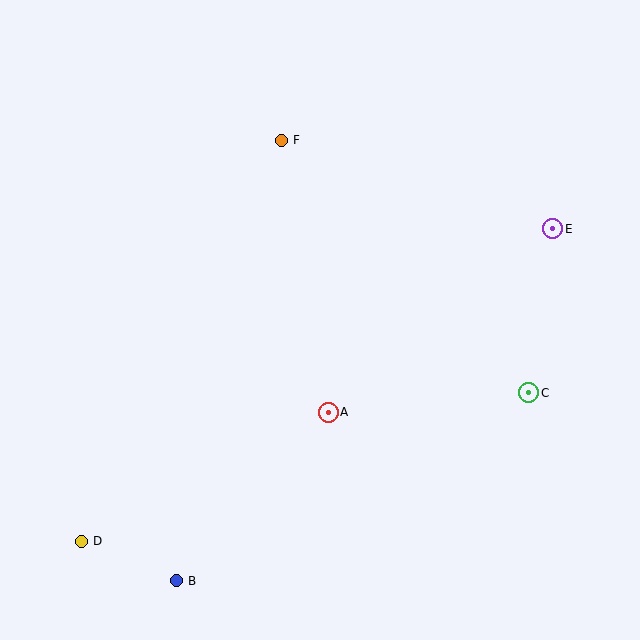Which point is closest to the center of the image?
Point A at (328, 412) is closest to the center.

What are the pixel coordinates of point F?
Point F is at (281, 140).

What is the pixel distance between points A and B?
The distance between A and B is 227 pixels.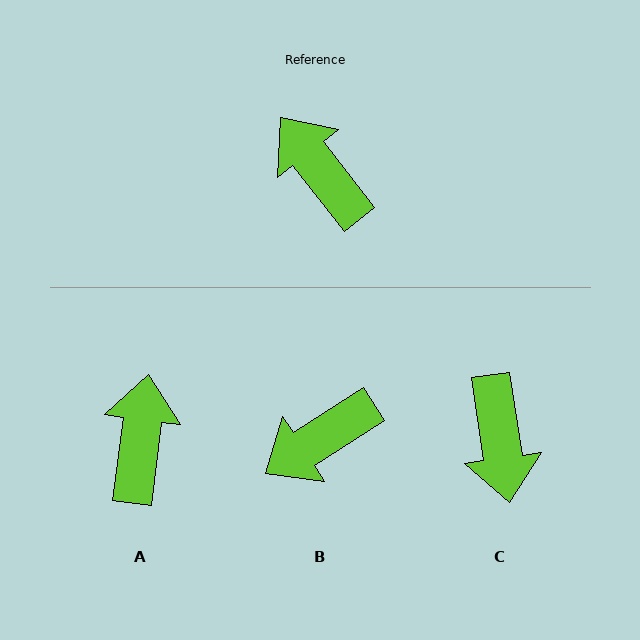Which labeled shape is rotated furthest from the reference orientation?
C, about 151 degrees away.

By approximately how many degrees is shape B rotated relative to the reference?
Approximately 85 degrees counter-clockwise.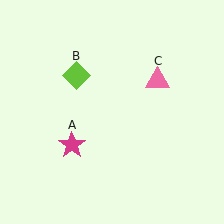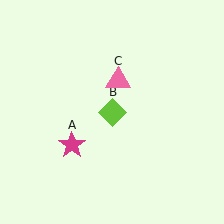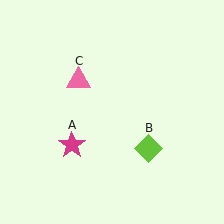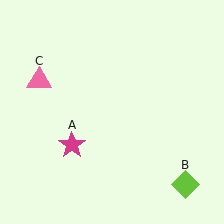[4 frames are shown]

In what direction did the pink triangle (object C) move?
The pink triangle (object C) moved left.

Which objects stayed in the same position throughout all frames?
Magenta star (object A) remained stationary.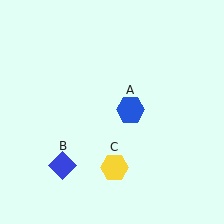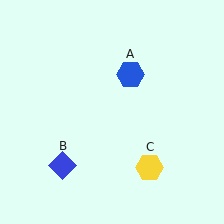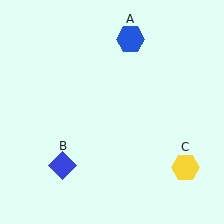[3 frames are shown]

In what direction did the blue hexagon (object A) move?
The blue hexagon (object A) moved up.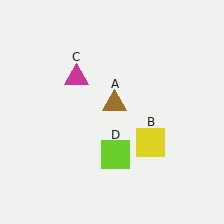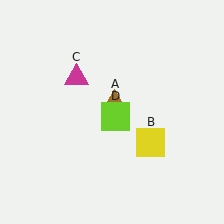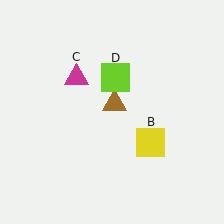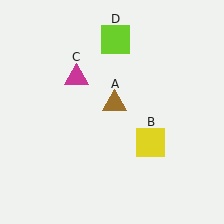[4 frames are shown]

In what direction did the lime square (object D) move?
The lime square (object D) moved up.